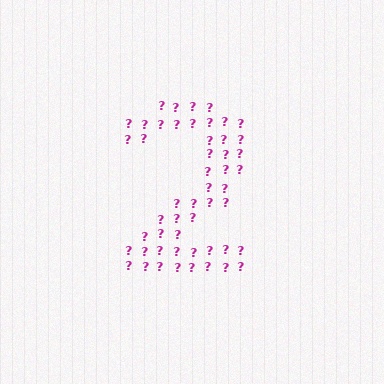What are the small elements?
The small elements are question marks.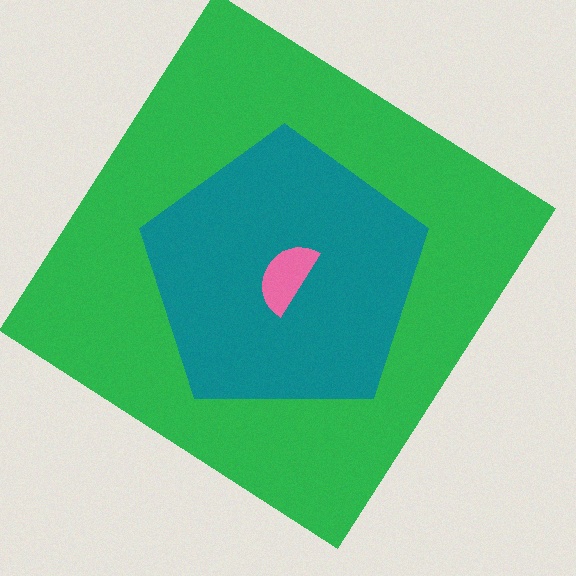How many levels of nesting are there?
3.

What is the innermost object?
The pink semicircle.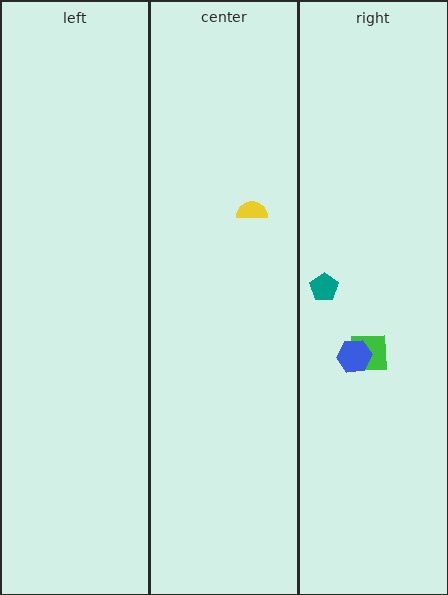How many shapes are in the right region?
3.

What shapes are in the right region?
The green square, the teal pentagon, the blue hexagon.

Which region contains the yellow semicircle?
The center region.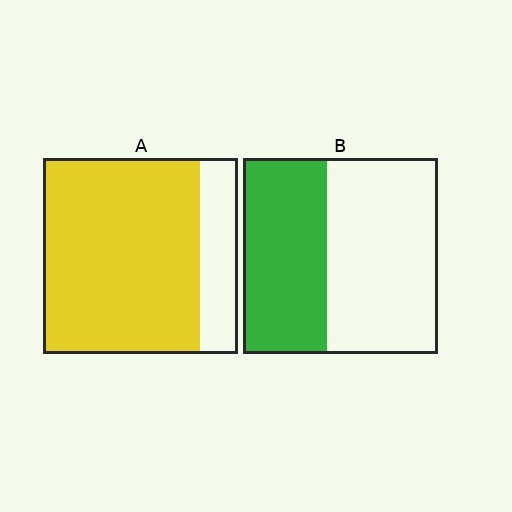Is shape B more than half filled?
No.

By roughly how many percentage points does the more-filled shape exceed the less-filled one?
By roughly 35 percentage points (A over B).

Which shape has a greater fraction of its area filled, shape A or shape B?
Shape A.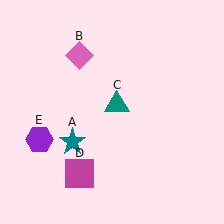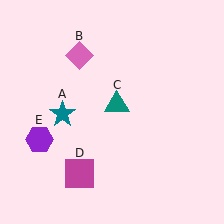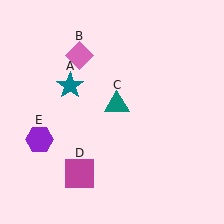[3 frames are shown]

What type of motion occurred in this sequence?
The teal star (object A) rotated clockwise around the center of the scene.